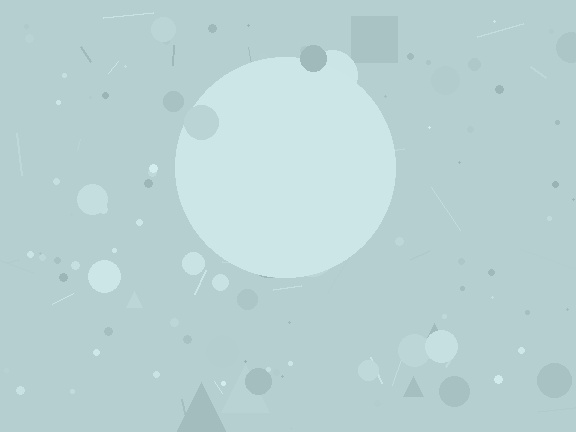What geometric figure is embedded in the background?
A circle is embedded in the background.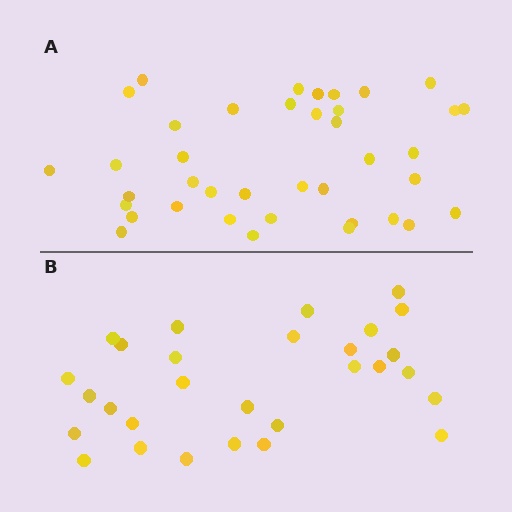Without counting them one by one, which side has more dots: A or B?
Region A (the top region) has more dots.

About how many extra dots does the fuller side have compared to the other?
Region A has roughly 10 or so more dots than region B.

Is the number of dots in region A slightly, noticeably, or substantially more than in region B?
Region A has noticeably more, but not dramatically so. The ratio is roughly 1.3 to 1.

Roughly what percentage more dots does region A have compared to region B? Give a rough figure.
About 35% more.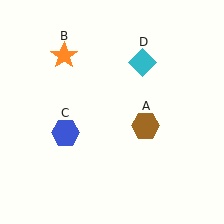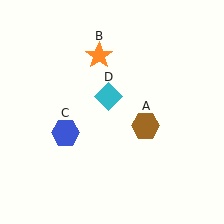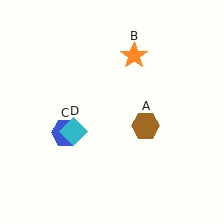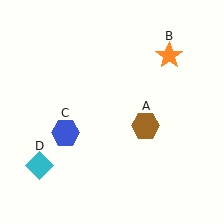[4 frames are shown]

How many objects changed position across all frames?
2 objects changed position: orange star (object B), cyan diamond (object D).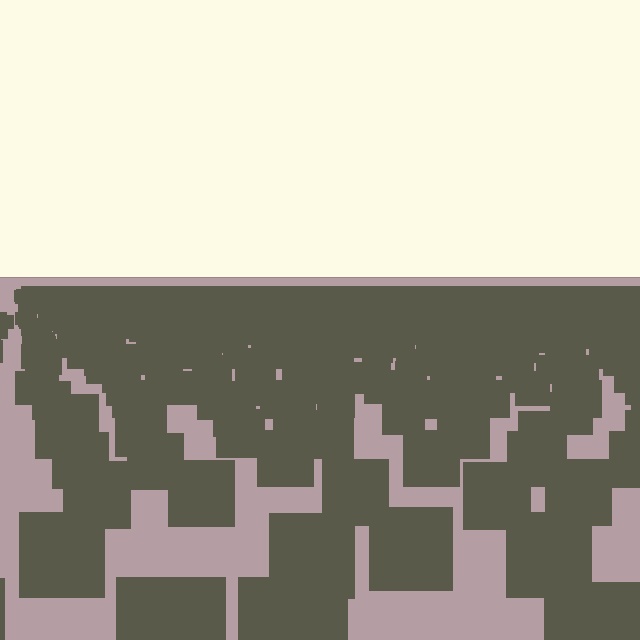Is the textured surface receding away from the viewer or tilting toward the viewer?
The surface is receding away from the viewer. Texture elements get smaller and denser toward the top.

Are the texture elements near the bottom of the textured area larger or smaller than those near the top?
Larger. Near the bottom, elements are closer to the viewer and appear at a bigger on-screen size.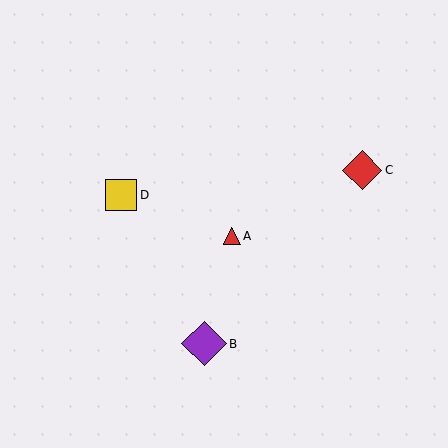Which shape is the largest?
The purple diamond (labeled B) is the largest.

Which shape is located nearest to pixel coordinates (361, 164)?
The red diamond (labeled C) at (362, 170) is nearest to that location.